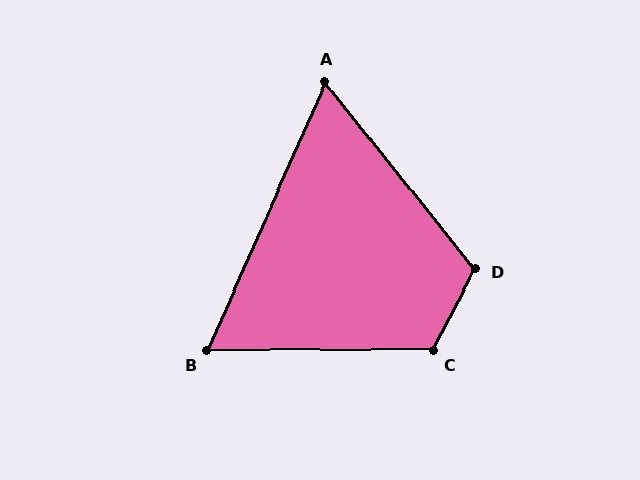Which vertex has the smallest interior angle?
A, at approximately 63 degrees.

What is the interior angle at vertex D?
Approximately 114 degrees (obtuse).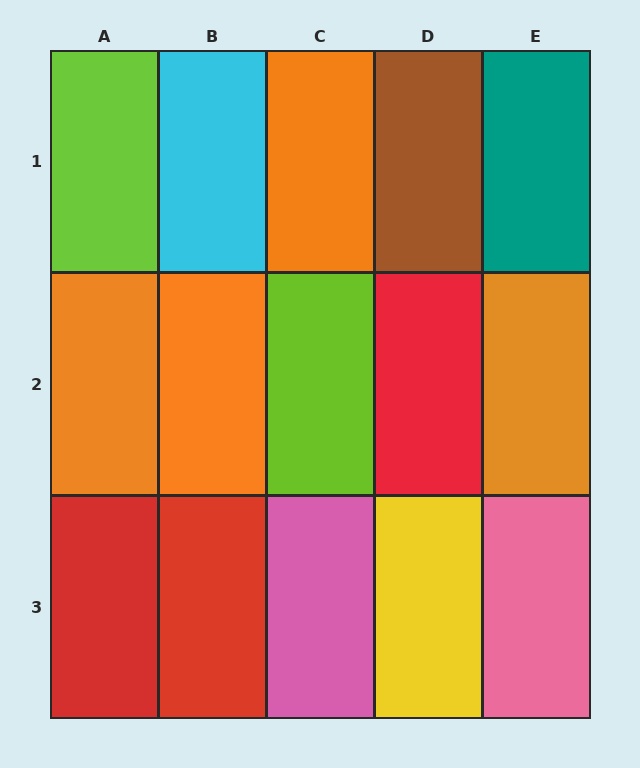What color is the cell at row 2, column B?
Orange.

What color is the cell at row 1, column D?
Brown.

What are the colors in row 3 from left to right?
Red, red, pink, yellow, pink.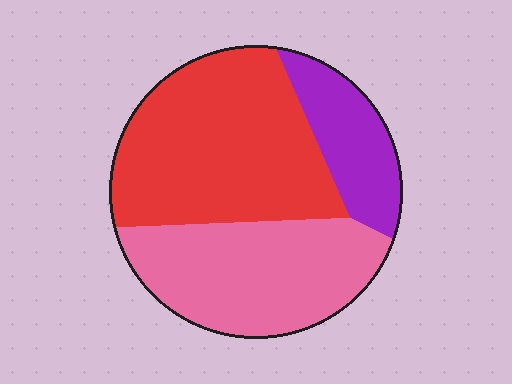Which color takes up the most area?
Red, at roughly 45%.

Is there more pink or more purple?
Pink.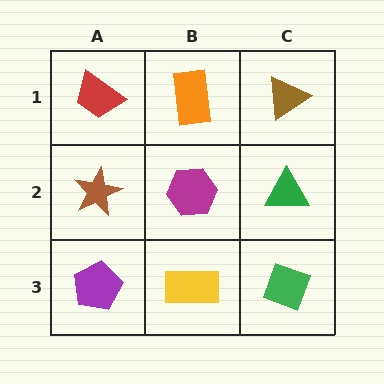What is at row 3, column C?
A green diamond.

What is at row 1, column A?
A red trapezoid.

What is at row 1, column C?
A brown triangle.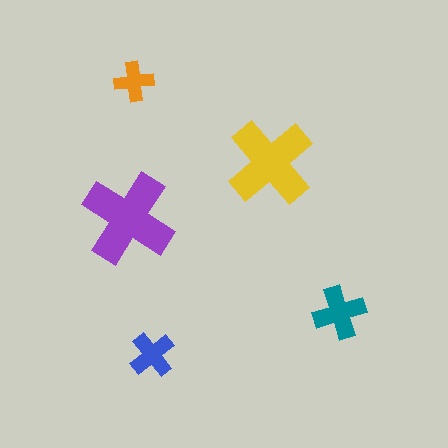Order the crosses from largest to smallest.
the purple one, the yellow one, the teal one, the blue one, the orange one.